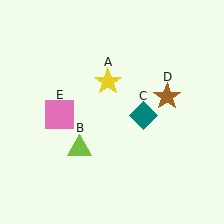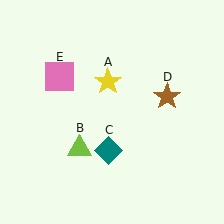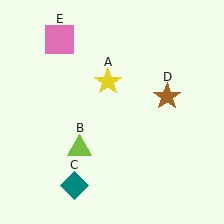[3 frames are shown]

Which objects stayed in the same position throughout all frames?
Yellow star (object A) and lime triangle (object B) and brown star (object D) remained stationary.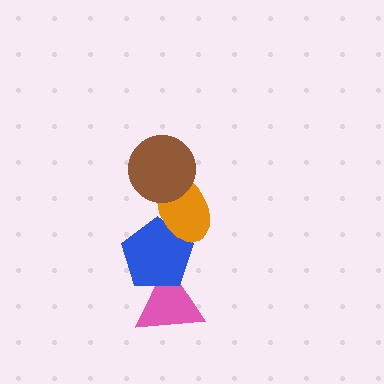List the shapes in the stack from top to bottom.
From top to bottom: the brown circle, the orange ellipse, the blue pentagon, the pink triangle.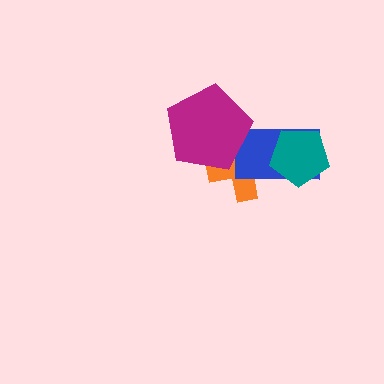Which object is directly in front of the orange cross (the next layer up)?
The blue rectangle is directly in front of the orange cross.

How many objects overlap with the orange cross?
3 objects overlap with the orange cross.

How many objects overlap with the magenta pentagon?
2 objects overlap with the magenta pentagon.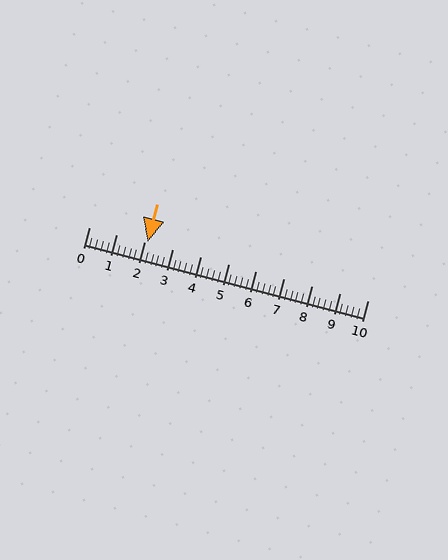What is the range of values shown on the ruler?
The ruler shows values from 0 to 10.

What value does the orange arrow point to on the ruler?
The orange arrow points to approximately 2.1.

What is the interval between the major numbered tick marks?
The major tick marks are spaced 1 units apart.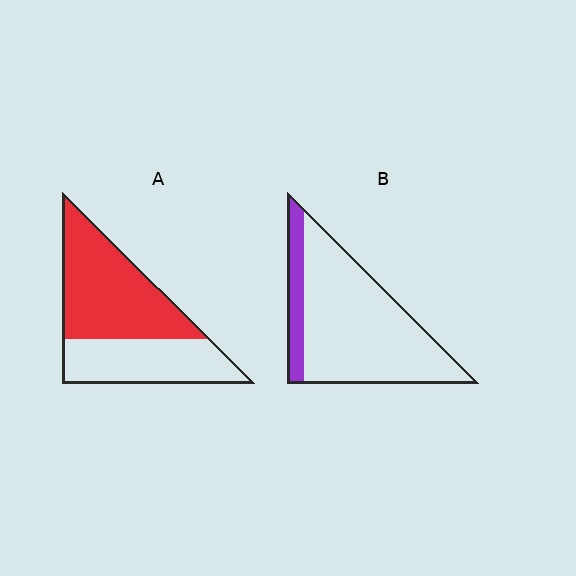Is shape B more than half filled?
No.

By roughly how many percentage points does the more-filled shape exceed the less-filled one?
By roughly 40 percentage points (A over B).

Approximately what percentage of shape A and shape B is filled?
A is approximately 60% and B is approximately 15%.